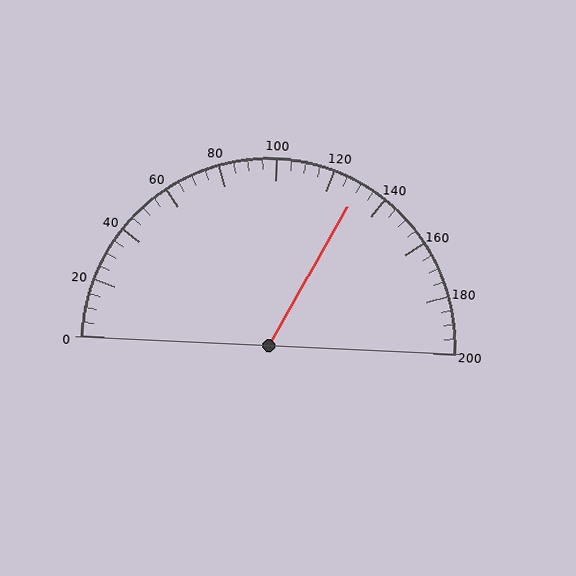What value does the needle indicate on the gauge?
The needle indicates approximately 130.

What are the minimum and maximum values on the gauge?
The gauge ranges from 0 to 200.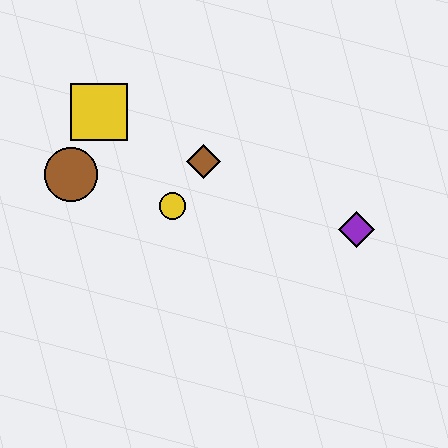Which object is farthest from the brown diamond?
The purple diamond is farthest from the brown diamond.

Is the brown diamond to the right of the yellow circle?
Yes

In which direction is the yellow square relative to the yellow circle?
The yellow square is above the yellow circle.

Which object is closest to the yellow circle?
The brown diamond is closest to the yellow circle.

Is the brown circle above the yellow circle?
Yes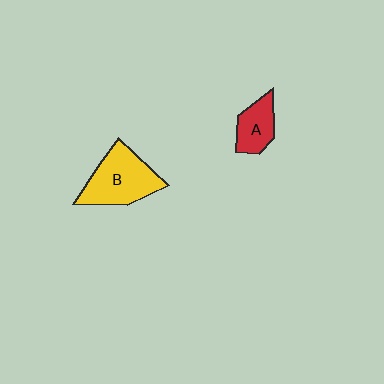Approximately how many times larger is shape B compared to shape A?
Approximately 1.8 times.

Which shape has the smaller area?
Shape A (red).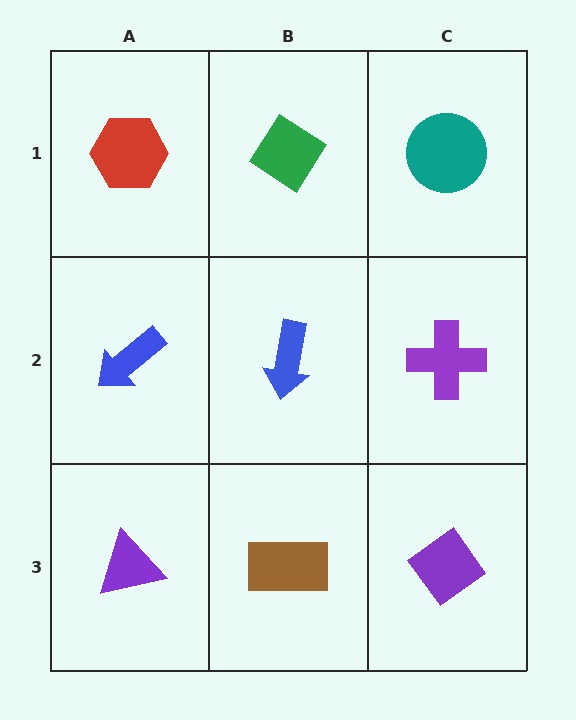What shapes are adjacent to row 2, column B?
A green diamond (row 1, column B), a brown rectangle (row 3, column B), a blue arrow (row 2, column A), a purple cross (row 2, column C).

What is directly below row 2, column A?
A purple triangle.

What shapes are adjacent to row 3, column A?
A blue arrow (row 2, column A), a brown rectangle (row 3, column B).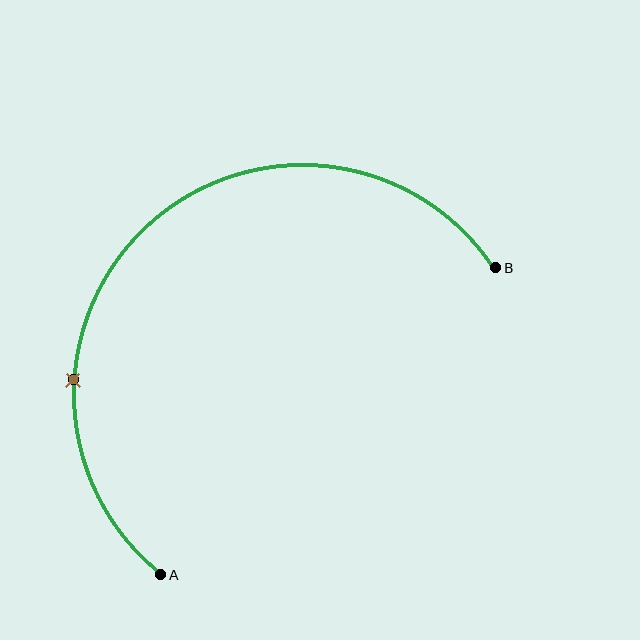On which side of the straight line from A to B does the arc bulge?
The arc bulges above and to the left of the straight line connecting A and B.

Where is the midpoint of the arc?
The arc midpoint is the point on the curve farthest from the straight line joining A and B. It sits above and to the left of that line.